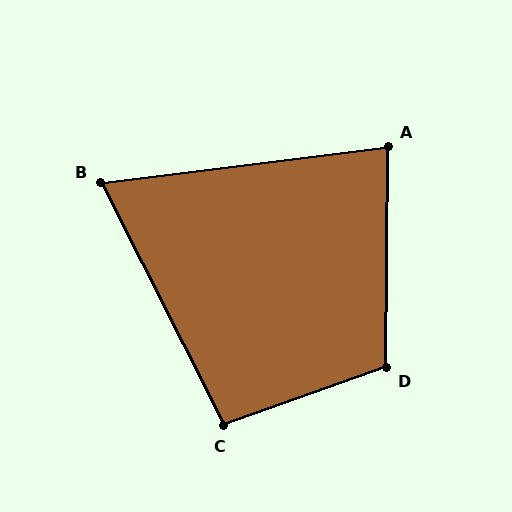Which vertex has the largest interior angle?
D, at approximately 110 degrees.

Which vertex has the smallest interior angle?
B, at approximately 70 degrees.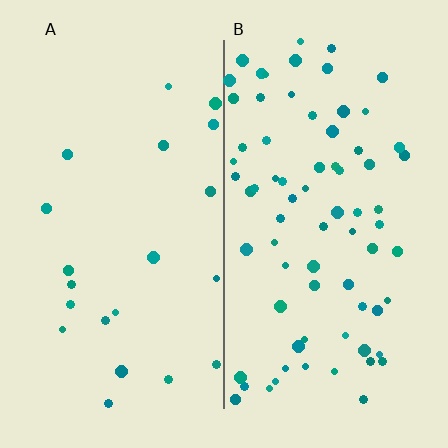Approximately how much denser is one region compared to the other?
Approximately 3.6× — region B over region A.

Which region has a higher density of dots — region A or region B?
B (the right).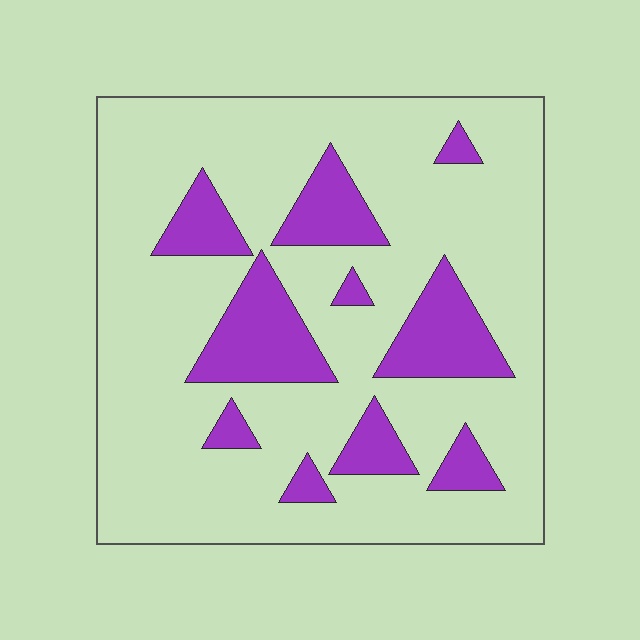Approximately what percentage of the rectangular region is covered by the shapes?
Approximately 20%.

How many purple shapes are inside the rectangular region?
10.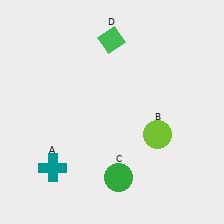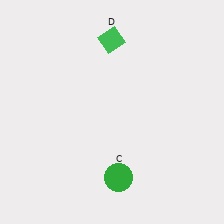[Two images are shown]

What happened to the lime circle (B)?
The lime circle (B) was removed in Image 2. It was in the bottom-right area of Image 1.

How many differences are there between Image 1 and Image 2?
There are 2 differences between the two images.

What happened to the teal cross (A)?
The teal cross (A) was removed in Image 2. It was in the bottom-left area of Image 1.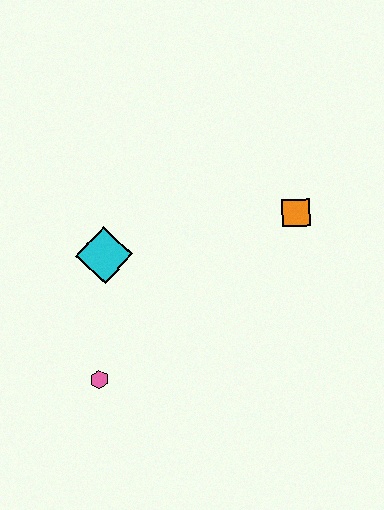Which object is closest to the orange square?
The cyan diamond is closest to the orange square.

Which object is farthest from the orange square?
The pink hexagon is farthest from the orange square.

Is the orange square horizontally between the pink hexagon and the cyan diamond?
No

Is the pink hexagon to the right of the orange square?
No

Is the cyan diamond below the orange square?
Yes